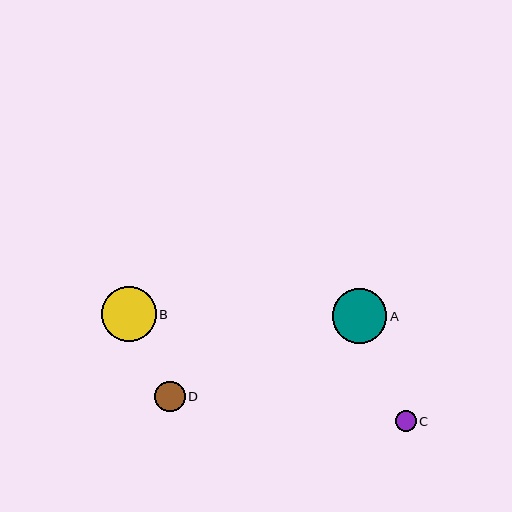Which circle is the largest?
Circle B is the largest with a size of approximately 55 pixels.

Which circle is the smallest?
Circle C is the smallest with a size of approximately 20 pixels.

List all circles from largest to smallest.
From largest to smallest: B, A, D, C.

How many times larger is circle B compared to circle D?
Circle B is approximately 1.8 times the size of circle D.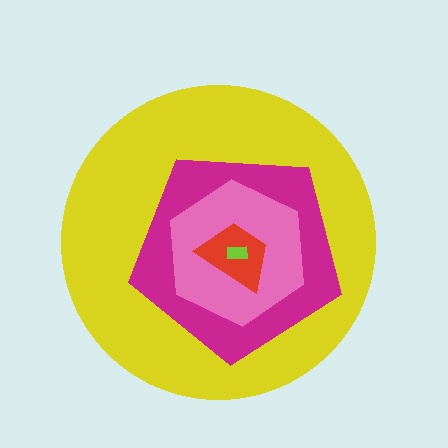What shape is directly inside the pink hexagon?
The red trapezoid.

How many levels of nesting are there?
5.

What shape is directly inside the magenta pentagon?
The pink hexagon.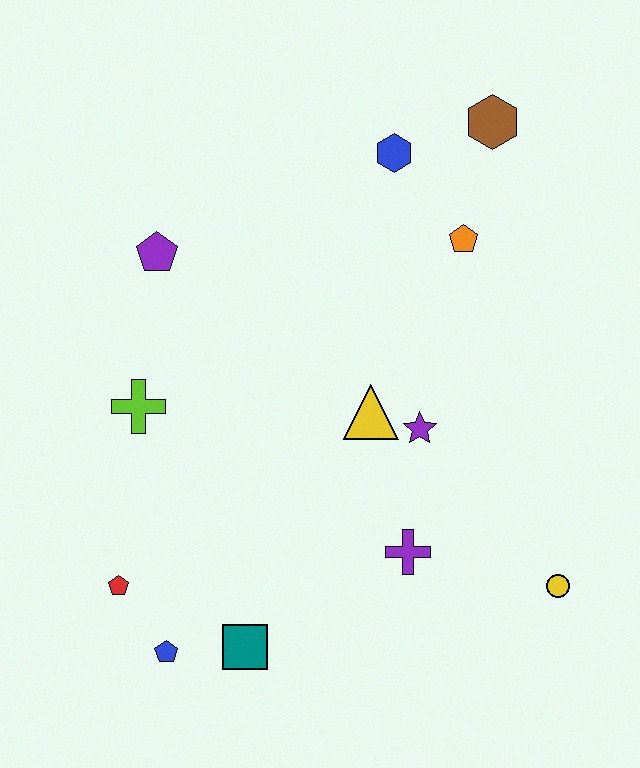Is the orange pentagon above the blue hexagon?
No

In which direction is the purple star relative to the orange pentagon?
The purple star is below the orange pentagon.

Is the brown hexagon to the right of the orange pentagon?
Yes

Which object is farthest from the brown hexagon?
The blue pentagon is farthest from the brown hexagon.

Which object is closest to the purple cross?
The purple star is closest to the purple cross.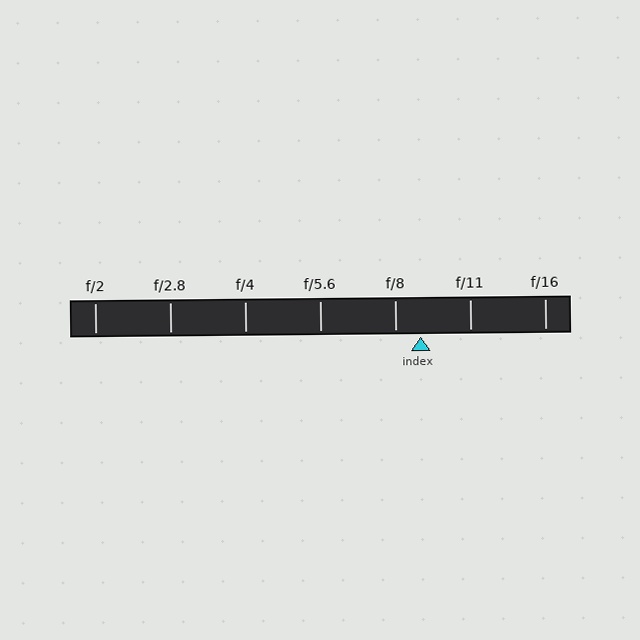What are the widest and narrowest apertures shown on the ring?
The widest aperture shown is f/2 and the narrowest is f/16.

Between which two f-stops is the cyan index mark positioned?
The index mark is between f/8 and f/11.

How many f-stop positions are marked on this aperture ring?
There are 7 f-stop positions marked.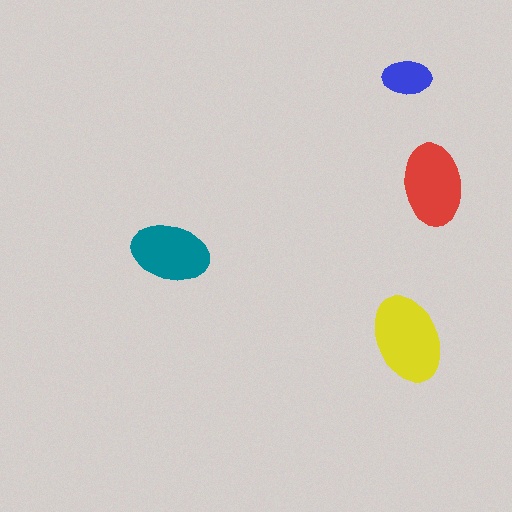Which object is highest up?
The blue ellipse is topmost.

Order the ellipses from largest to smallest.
the yellow one, the red one, the teal one, the blue one.